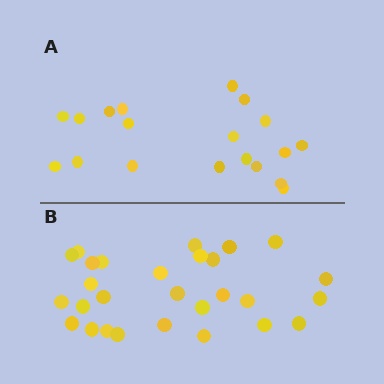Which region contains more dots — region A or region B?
Region B (the bottom region) has more dots.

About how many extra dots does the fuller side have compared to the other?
Region B has roughly 8 or so more dots than region A.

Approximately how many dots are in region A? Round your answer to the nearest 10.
About 20 dots. (The exact count is 19, which rounds to 20.)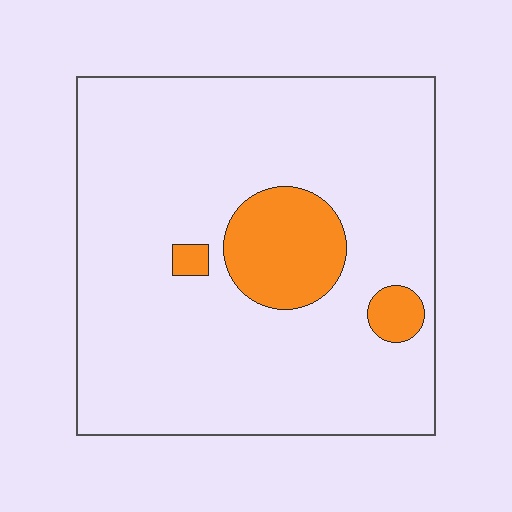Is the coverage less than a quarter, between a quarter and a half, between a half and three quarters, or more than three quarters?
Less than a quarter.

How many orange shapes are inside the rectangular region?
3.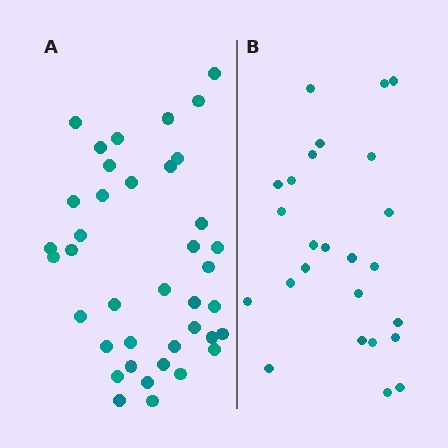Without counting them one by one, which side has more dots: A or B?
Region A (the left region) has more dots.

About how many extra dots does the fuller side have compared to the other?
Region A has approximately 15 more dots than region B.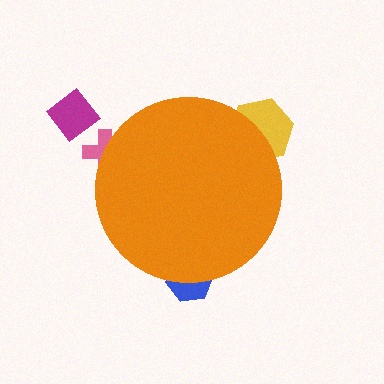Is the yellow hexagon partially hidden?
Yes, the yellow hexagon is partially hidden behind the orange circle.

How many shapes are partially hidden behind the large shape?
3 shapes are partially hidden.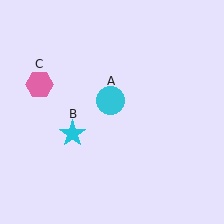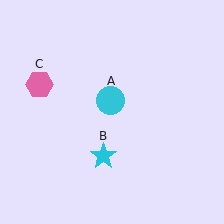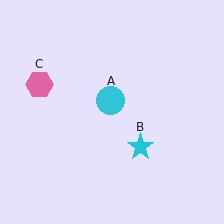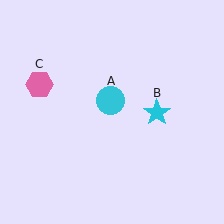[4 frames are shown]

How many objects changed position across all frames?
1 object changed position: cyan star (object B).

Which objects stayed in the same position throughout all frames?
Cyan circle (object A) and pink hexagon (object C) remained stationary.